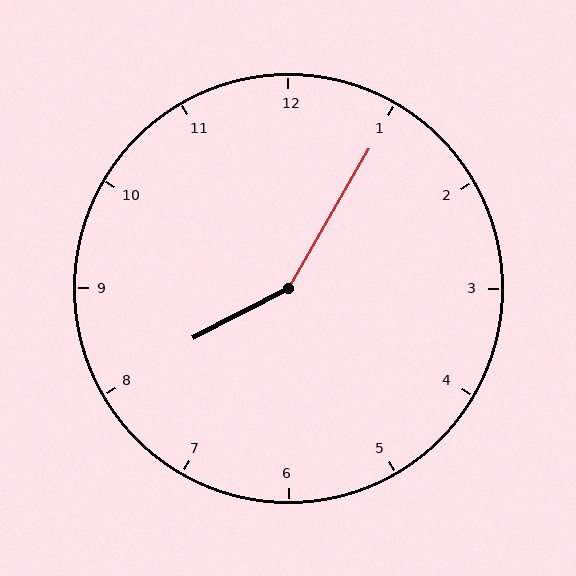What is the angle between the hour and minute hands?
Approximately 148 degrees.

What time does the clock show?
8:05.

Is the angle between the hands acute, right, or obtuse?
It is obtuse.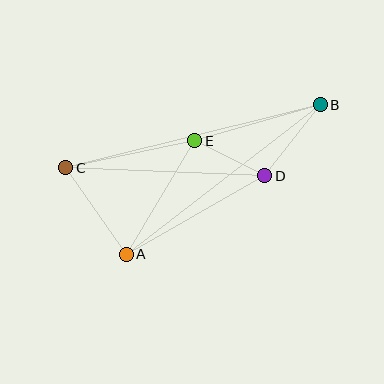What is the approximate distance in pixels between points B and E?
The distance between B and E is approximately 131 pixels.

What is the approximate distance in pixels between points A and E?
The distance between A and E is approximately 133 pixels.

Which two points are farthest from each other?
Points B and C are farthest from each other.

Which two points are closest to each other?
Points D and E are closest to each other.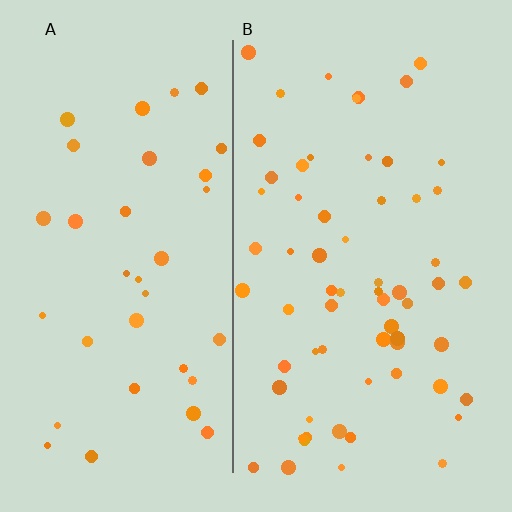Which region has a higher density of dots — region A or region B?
B (the right).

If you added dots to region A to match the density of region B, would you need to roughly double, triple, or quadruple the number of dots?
Approximately double.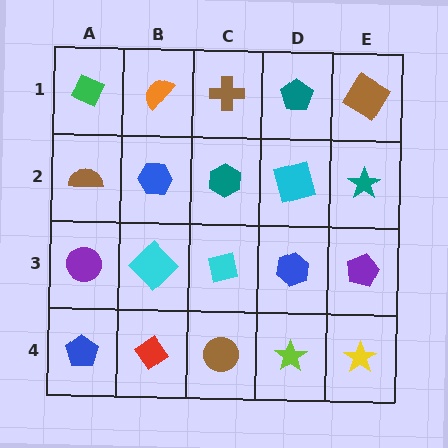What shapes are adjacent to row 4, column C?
A cyan square (row 3, column C), a red diamond (row 4, column B), a lime star (row 4, column D).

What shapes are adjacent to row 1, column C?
A teal hexagon (row 2, column C), an orange semicircle (row 1, column B), a teal pentagon (row 1, column D).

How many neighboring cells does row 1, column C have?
3.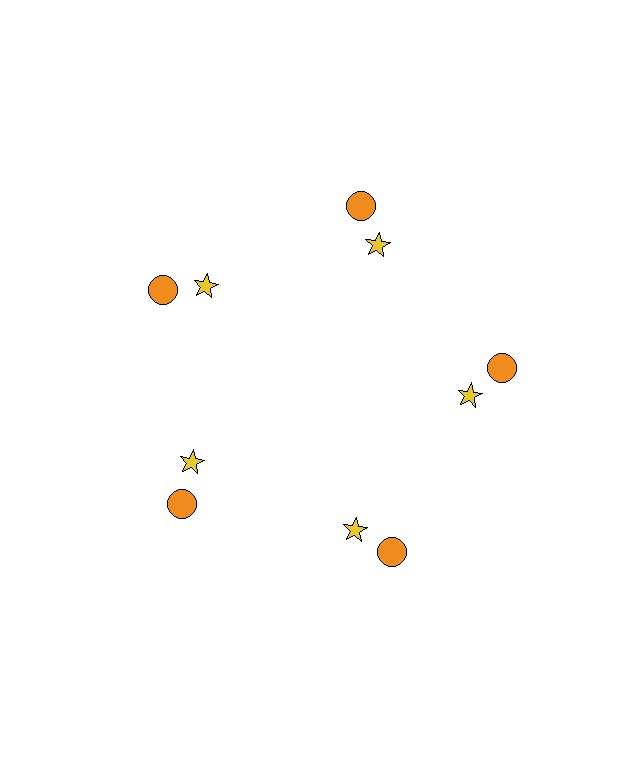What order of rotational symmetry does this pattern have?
This pattern has 5-fold rotational symmetry.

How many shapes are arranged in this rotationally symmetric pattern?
There are 10 shapes, arranged in 5 groups of 2.